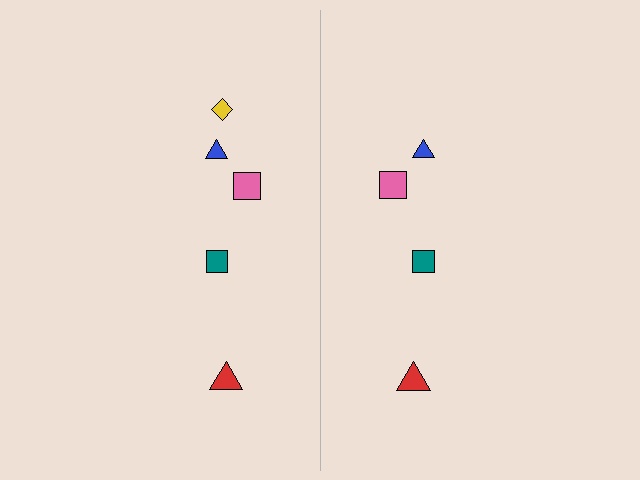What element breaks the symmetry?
A yellow diamond is missing from the right side.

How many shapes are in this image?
There are 9 shapes in this image.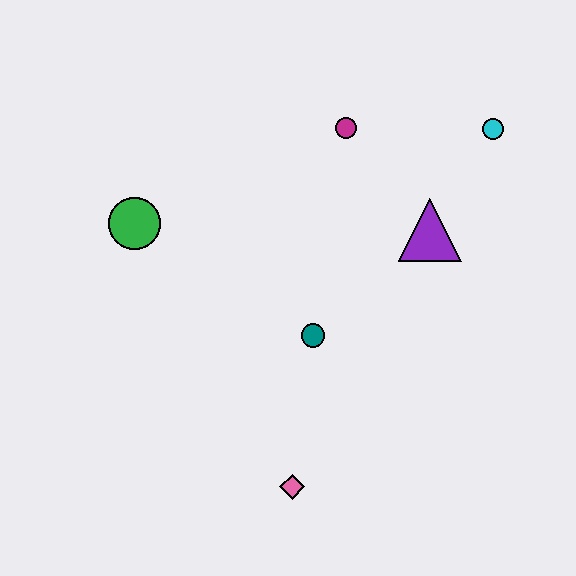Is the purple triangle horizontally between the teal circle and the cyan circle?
Yes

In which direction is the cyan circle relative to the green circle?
The cyan circle is to the right of the green circle.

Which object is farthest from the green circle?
The cyan circle is farthest from the green circle.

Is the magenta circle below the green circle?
No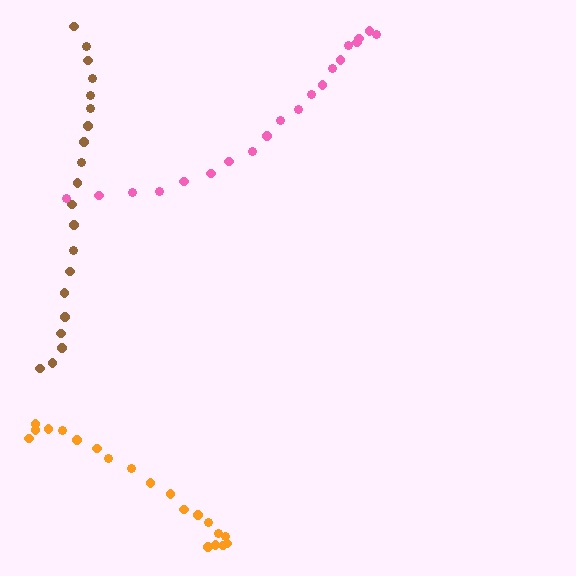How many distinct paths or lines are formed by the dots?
There are 3 distinct paths.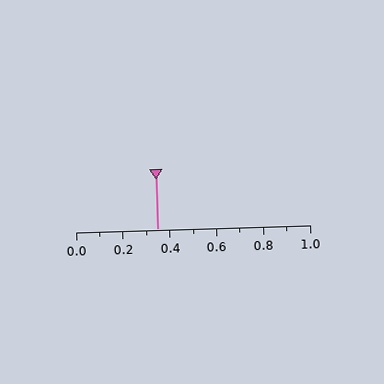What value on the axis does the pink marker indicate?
The marker indicates approximately 0.35.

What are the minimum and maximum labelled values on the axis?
The axis runs from 0.0 to 1.0.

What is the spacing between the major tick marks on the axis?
The major ticks are spaced 0.2 apart.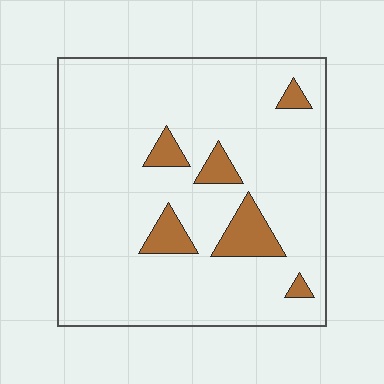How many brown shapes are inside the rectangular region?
6.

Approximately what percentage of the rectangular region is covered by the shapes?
Approximately 10%.